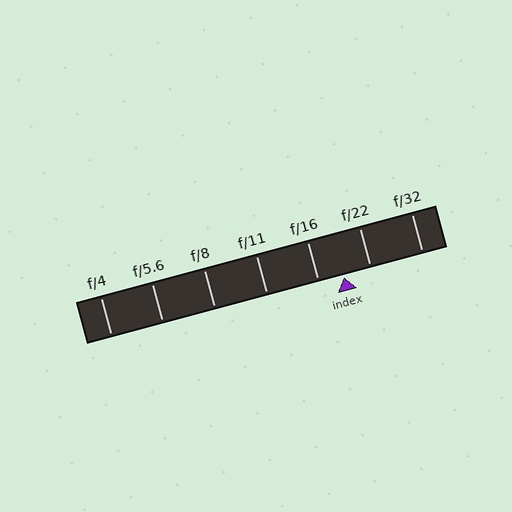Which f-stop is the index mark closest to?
The index mark is closest to f/16.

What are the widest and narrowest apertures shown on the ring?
The widest aperture shown is f/4 and the narrowest is f/32.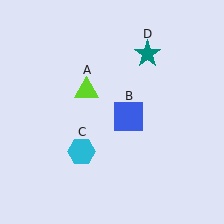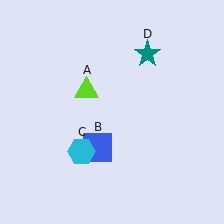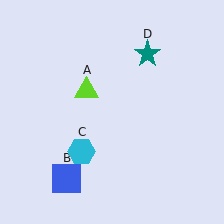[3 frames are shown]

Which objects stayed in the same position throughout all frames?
Lime triangle (object A) and cyan hexagon (object C) and teal star (object D) remained stationary.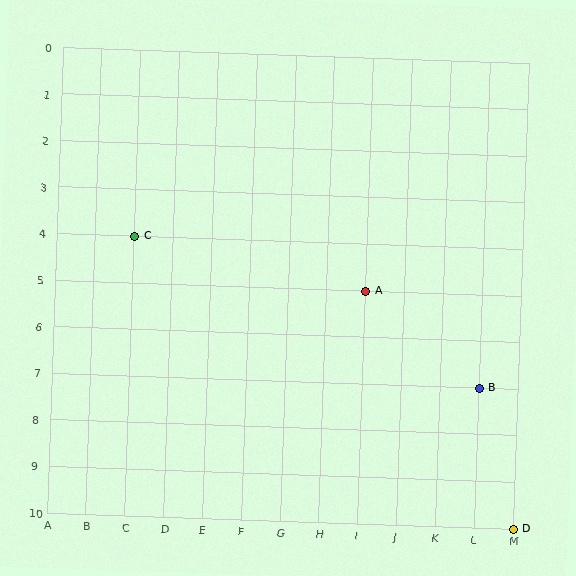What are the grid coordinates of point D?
Point D is at grid coordinates (M, 10).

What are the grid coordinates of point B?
Point B is at grid coordinates (L, 7).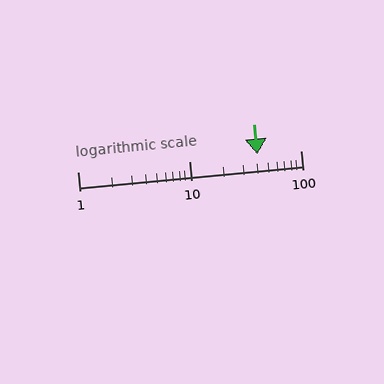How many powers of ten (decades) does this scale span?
The scale spans 2 decades, from 1 to 100.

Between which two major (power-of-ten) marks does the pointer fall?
The pointer is between 10 and 100.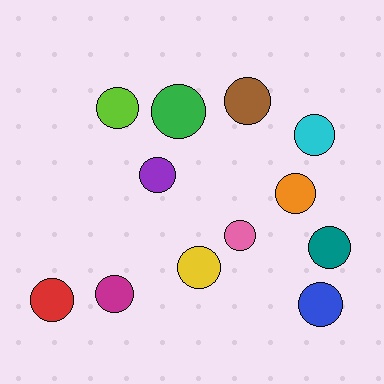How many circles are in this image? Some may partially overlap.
There are 12 circles.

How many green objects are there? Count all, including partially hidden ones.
There is 1 green object.